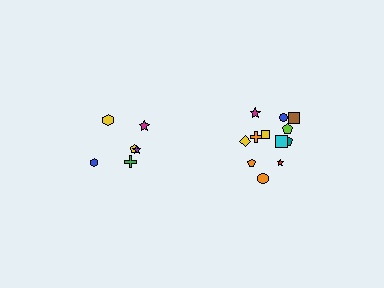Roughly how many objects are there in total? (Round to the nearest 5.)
Roughly 20 objects in total.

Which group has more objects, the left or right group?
The right group.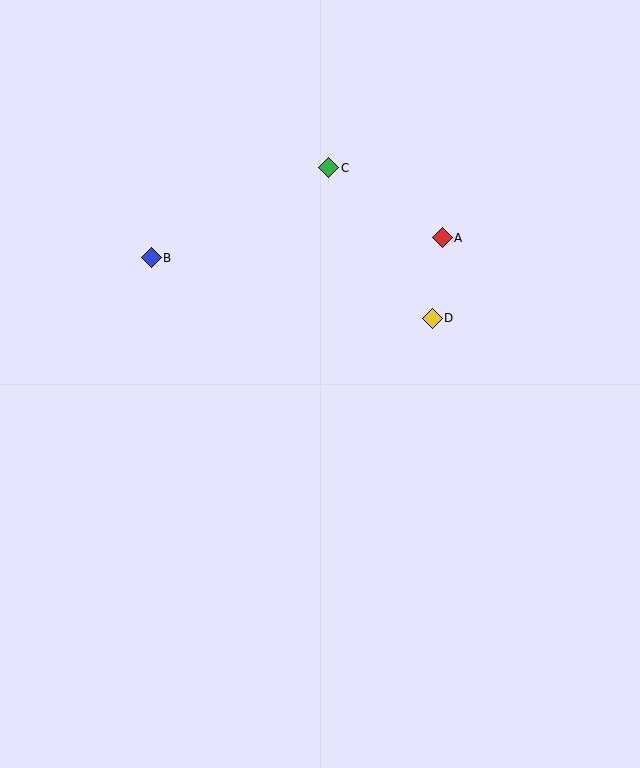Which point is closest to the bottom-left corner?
Point B is closest to the bottom-left corner.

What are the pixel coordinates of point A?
Point A is at (442, 238).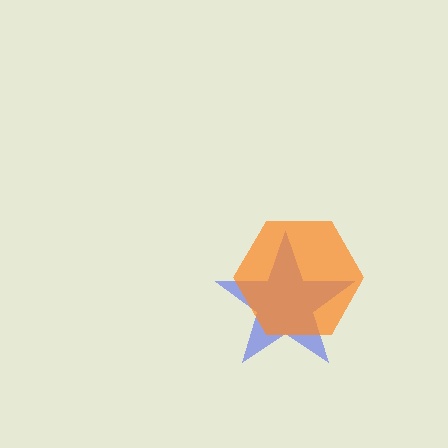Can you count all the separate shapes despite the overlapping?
Yes, there are 2 separate shapes.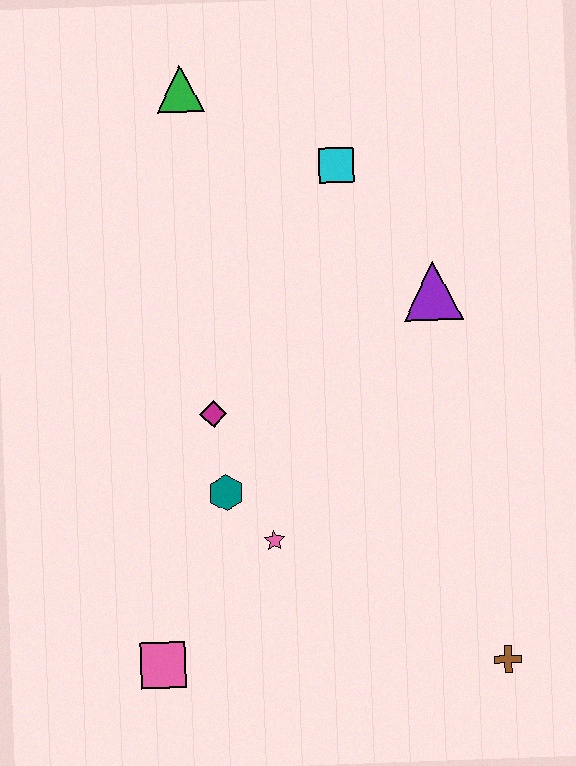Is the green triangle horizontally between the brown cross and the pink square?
Yes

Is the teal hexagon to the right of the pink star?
No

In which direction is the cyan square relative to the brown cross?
The cyan square is above the brown cross.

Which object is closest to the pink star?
The teal hexagon is closest to the pink star.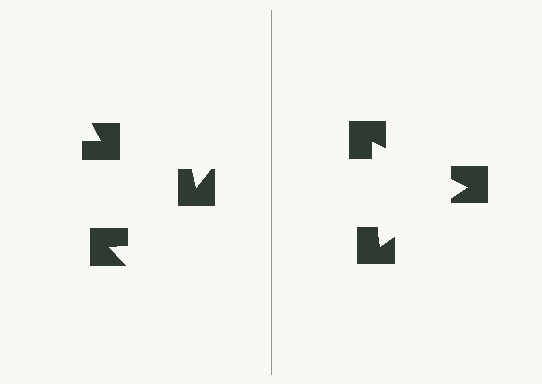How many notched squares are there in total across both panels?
6 — 3 on each side.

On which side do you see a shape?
An illusory triangle appears on the right side. On the left side the wedge cuts are rotated, so no coherent shape forms.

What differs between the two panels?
The notched squares are positioned identically on both sides; only the wedge orientations differ. On the right they align to a triangle; on the left they are misaligned.